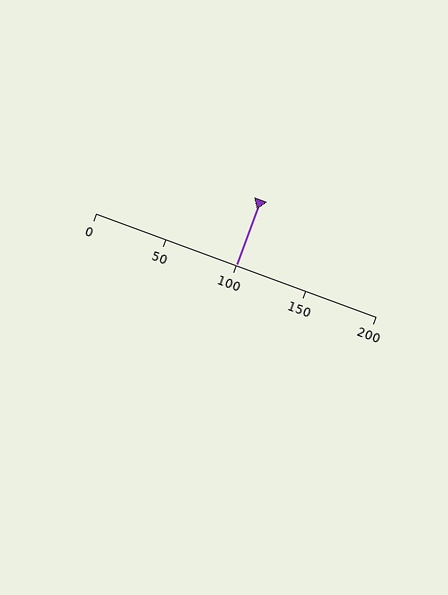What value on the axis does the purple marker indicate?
The marker indicates approximately 100.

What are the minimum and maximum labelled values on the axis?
The axis runs from 0 to 200.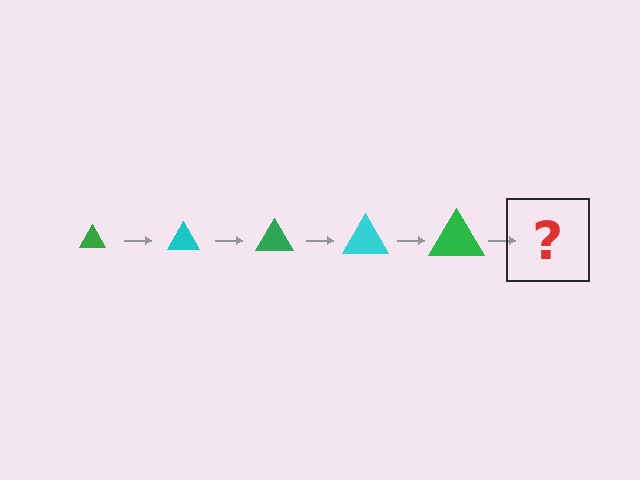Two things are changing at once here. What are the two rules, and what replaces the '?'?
The two rules are that the triangle grows larger each step and the color cycles through green and cyan. The '?' should be a cyan triangle, larger than the previous one.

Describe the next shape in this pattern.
It should be a cyan triangle, larger than the previous one.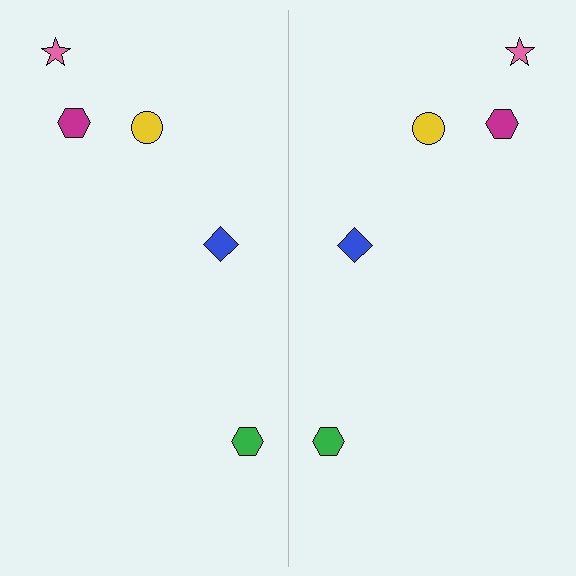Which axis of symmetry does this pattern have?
The pattern has a vertical axis of symmetry running through the center of the image.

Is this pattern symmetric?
Yes, this pattern has bilateral (reflection) symmetry.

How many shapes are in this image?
There are 10 shapes in this image.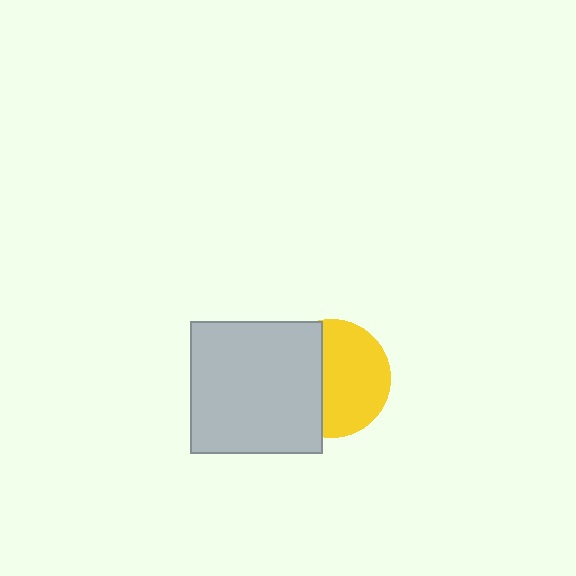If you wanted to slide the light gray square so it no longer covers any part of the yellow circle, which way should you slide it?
Slide it left — that is the most direct way to separate the two shapes.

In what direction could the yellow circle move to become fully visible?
The yellow circle could move right. That would shift it out from behind the light gray square entirely.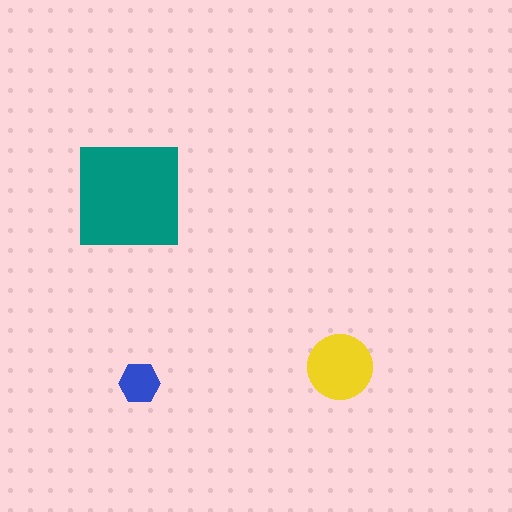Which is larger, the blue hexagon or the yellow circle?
The yellow circle.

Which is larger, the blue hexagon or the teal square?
The teal square.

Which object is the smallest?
The blue hexagon.